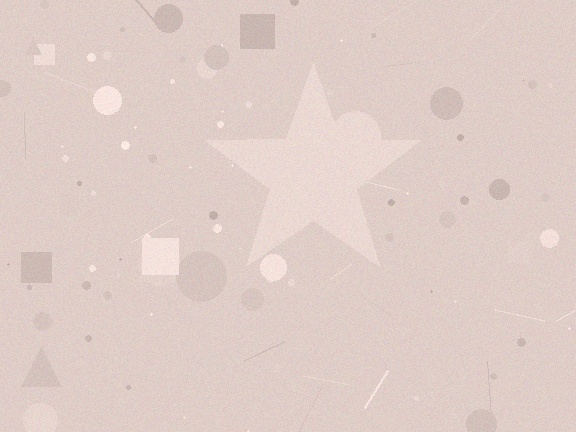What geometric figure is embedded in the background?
A star is embedded in the background.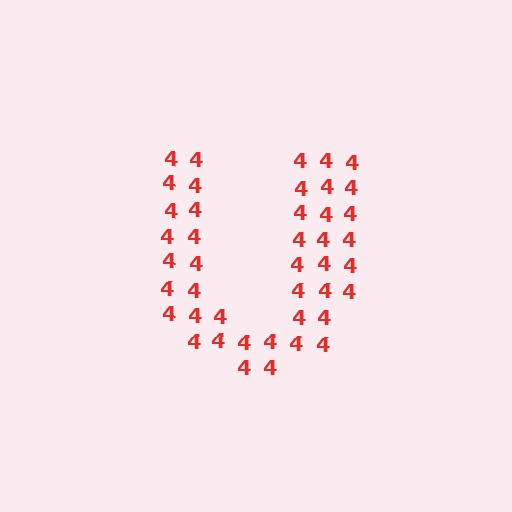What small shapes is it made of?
It is made of small digit 4's.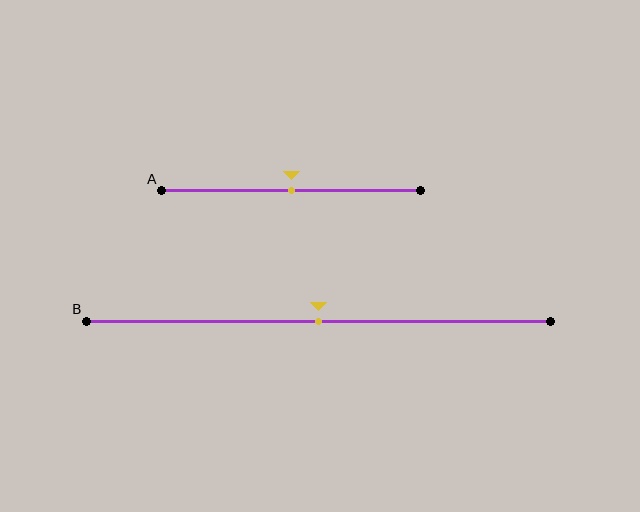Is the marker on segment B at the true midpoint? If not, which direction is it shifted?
Yes, the marker on segment B is at the true midpoint.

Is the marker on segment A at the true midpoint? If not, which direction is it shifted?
Yes, the marker on segment A is at the true midpoint.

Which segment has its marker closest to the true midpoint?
Segment A has its marker closest to the true midpoint.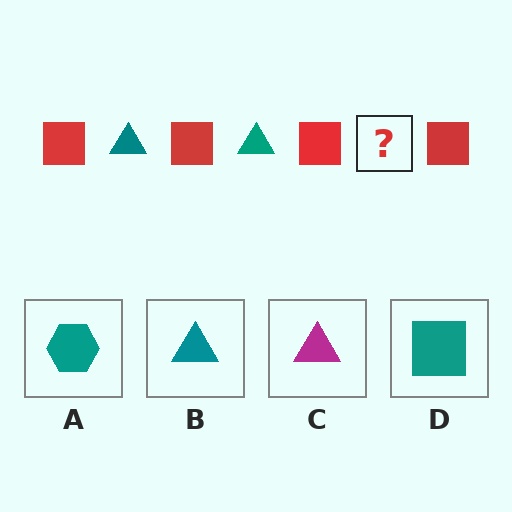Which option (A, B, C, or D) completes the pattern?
B.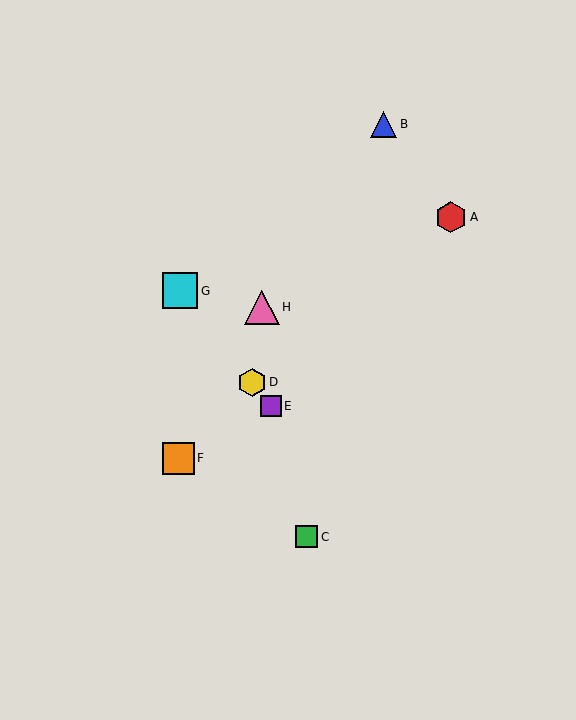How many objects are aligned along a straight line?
3 objects (D, E, G) are aligned along a straight line.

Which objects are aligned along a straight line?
Objects D, E, G are aligned along a straight line.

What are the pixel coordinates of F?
Object F is at (178, 458).